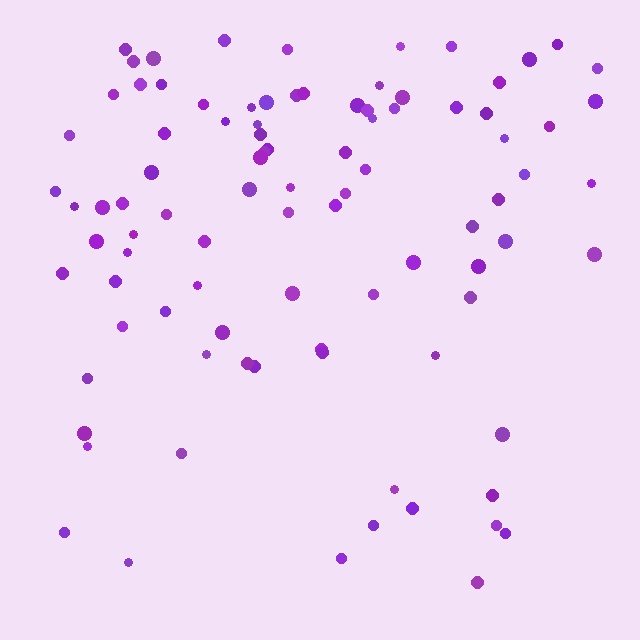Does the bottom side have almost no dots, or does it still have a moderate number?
Still a moderate number, just noticeably fewer than the top.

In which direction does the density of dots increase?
From bottom to top, with the top side densest.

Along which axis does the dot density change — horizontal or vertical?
Vertical.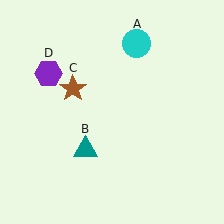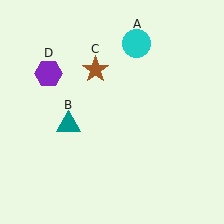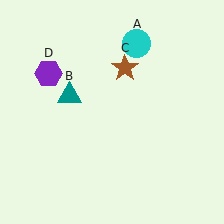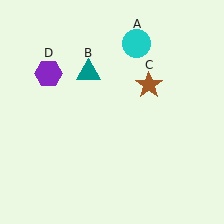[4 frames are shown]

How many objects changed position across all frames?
2 objects changed position: teal triangle (object B), brown star (object C).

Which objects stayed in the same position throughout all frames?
Cyan circle (object A) and purple hexagon (object D) remained stationary.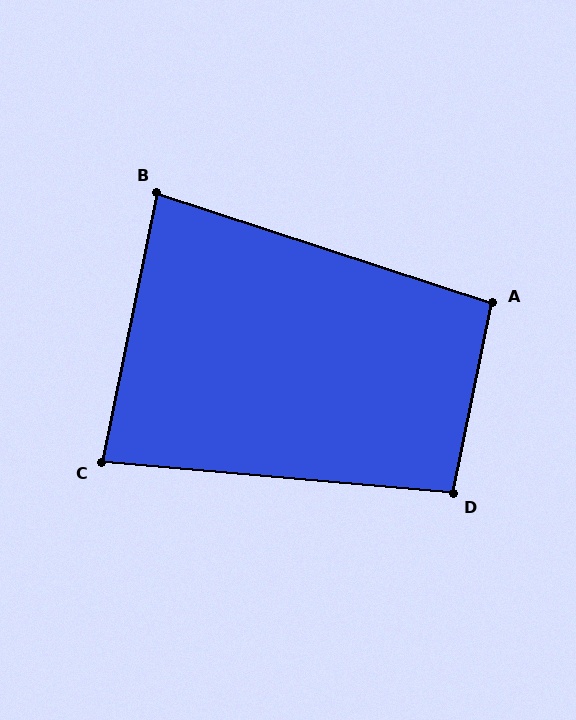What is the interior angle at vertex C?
Approximately 84 degrees (acute).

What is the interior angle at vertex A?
Approximately 96 degrees (obtuse).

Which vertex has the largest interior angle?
D, at approximately 97 degrees.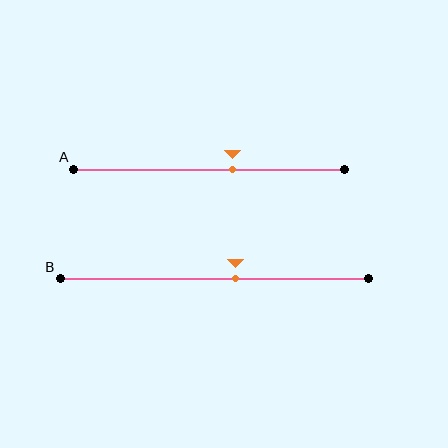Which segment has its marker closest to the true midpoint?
Segment B has its marker closest to the true midpoint.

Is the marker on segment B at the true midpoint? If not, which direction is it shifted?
No, the marker on segment B is shifted to the right by about 7% of the segment length.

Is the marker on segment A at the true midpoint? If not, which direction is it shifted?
No, the marker on segment A is shifted to the right by about 9% of the segment length.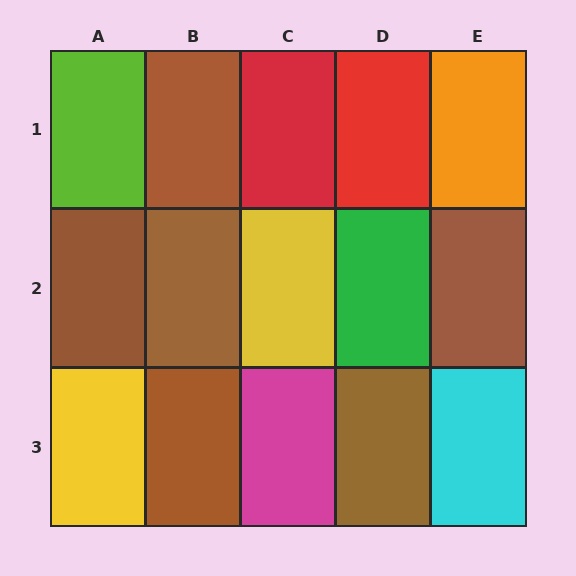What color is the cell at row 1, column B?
Brown.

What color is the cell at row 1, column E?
Orange.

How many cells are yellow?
2 cells are yellow.